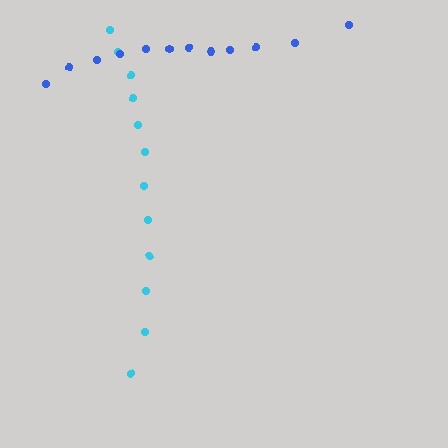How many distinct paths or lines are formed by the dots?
There are 2 distinct paths.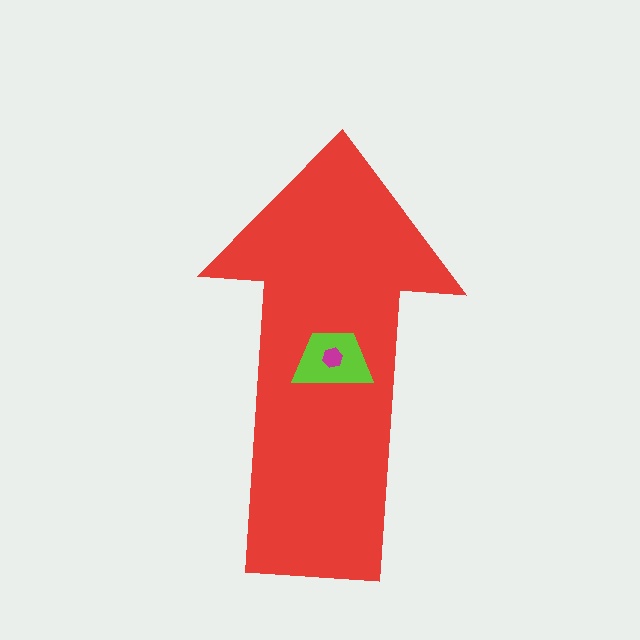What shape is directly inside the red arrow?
The lime trapezoid.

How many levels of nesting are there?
3.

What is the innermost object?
The magenta hexagon.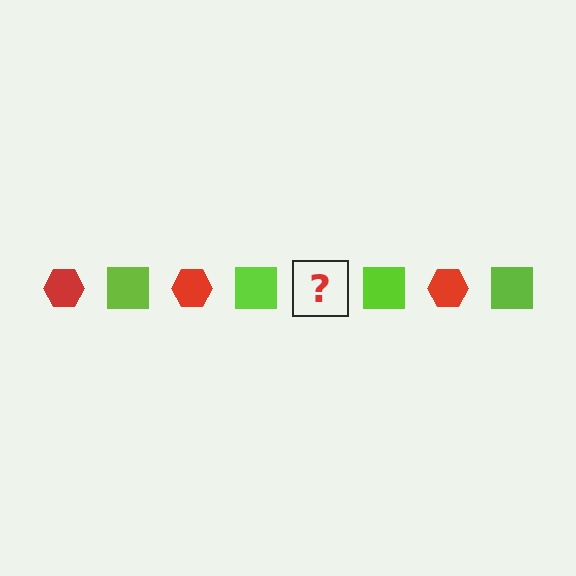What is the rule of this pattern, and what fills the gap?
The rule is that the pattern alternates between red hexagon and lime square. The gap should be filled with a red hexagon.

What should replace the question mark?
The question mark should be replaced with a red hexagon.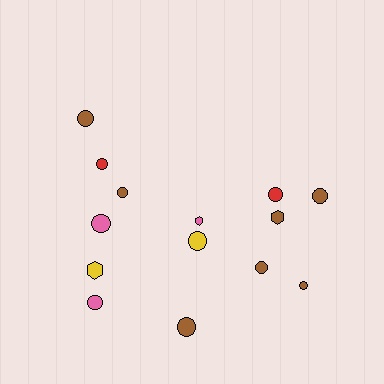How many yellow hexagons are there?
There is 1 yellow hexagon.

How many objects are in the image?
There are 14 objects.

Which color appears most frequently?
Brown, with 7 objects.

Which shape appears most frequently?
Circle, with 11 objects.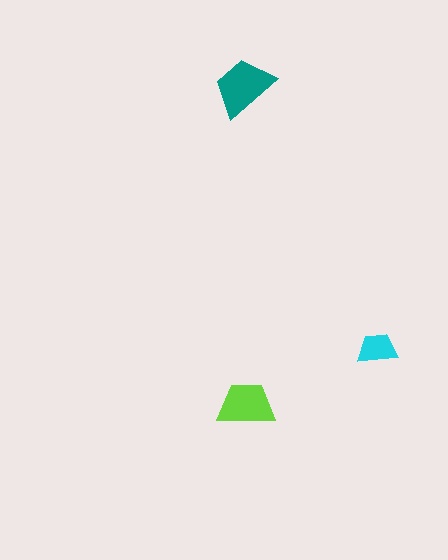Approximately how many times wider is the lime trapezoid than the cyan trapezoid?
About 1.5 times wider.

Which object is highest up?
The teal trapezoid is topmost.